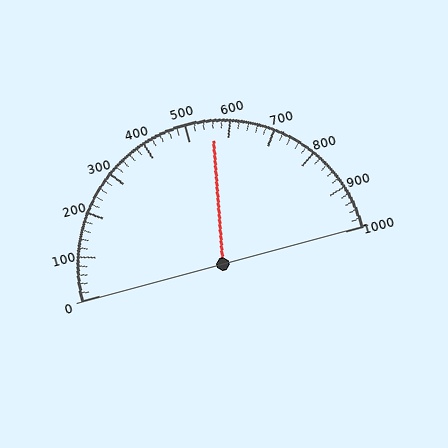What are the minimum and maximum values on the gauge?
The gauge ranges from 0 to 1000.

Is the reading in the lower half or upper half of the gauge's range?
The reading is in the upper half of the range (0 to 1000).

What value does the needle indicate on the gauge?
The needle indicates approximately 560.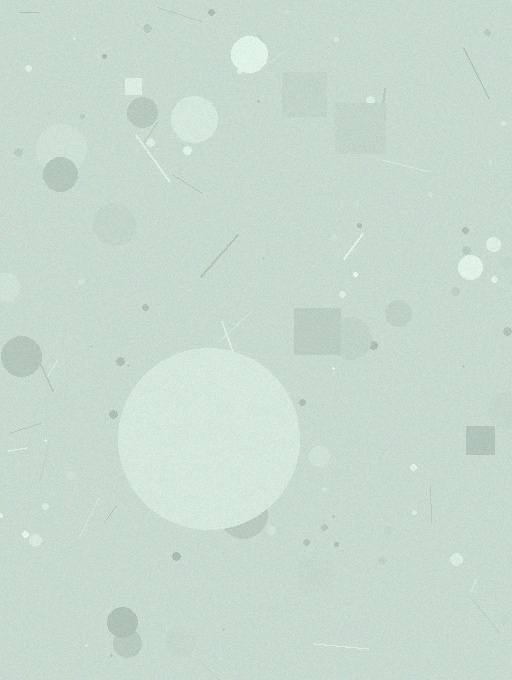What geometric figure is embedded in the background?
A circle is embedded in the background.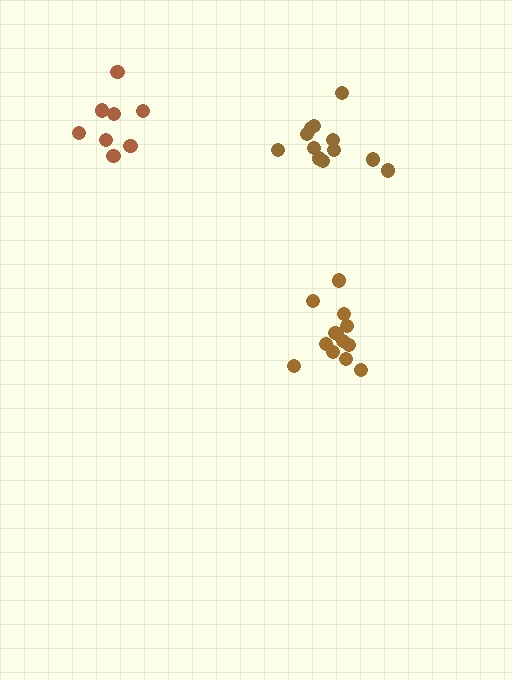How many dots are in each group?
Group 1: 8 dots, Group 2: 12 dots, Group 3: 13 dots (33 total).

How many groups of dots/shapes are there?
There are 3 groups.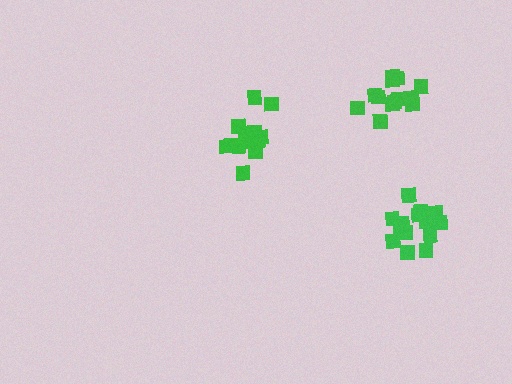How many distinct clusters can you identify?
There are 3 distinct clusters.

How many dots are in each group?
Group 1: 13 dots, Group 2: 13 dots, Group 3: 17 dots (43 total).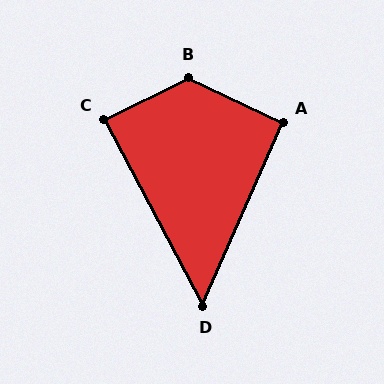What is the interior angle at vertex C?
Approximately 88 degrees (approximately right).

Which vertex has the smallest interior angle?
D, at approximately 52 degrees.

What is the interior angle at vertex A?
Approximately 92 degrees (approximately right).